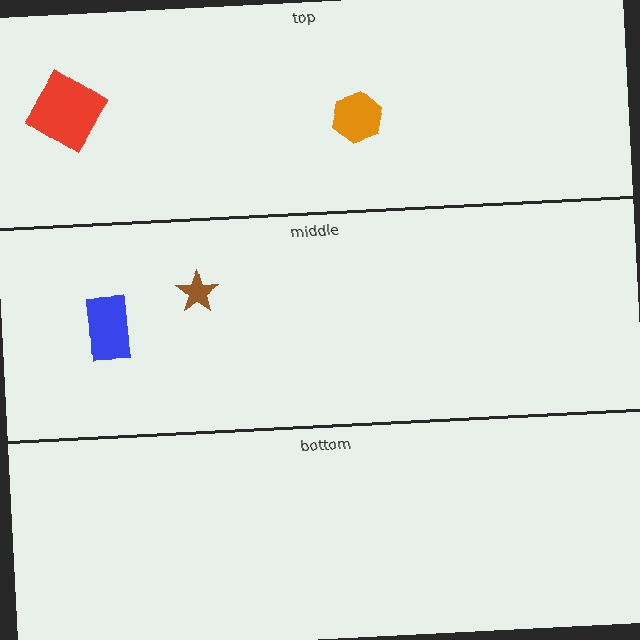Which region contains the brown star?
The middle region.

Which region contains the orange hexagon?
The top region.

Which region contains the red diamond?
The top region.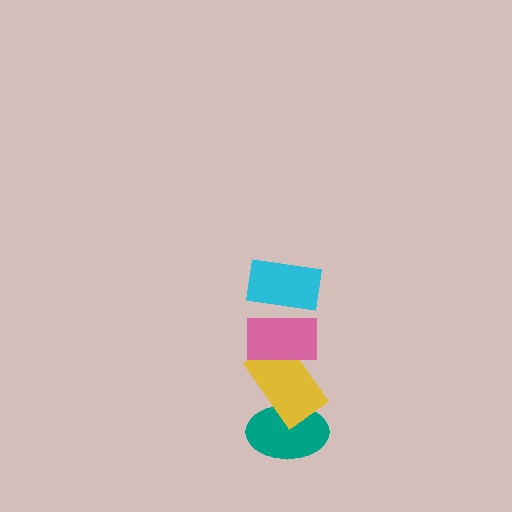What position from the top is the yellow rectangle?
The yellow rectangle is 3rd from the top.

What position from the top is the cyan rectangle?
The cyan rectangle is 1st from the top.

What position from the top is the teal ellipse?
The teal ellipse is 4th from the top.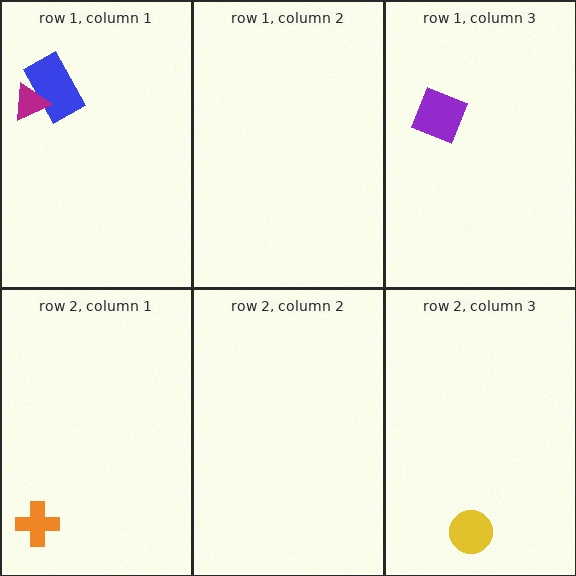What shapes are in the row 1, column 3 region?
The purple diamond.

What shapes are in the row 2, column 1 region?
The orange cross.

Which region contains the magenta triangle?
The row 1, column 1 region.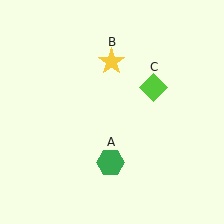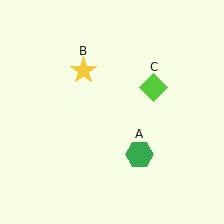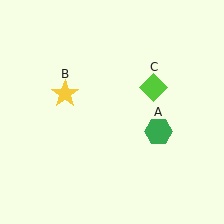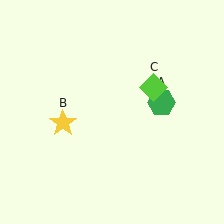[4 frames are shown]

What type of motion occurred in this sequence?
The green hexagon (object A), yellow star (object B) rotated counterclockwise around the center of the scene.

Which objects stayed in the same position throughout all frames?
Lime diamond (object C) remained stationary.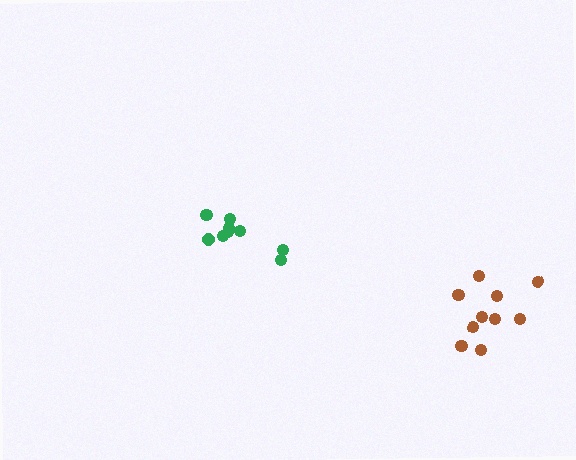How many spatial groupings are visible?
There are 2 spatial groupings.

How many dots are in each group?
Group 1: 10 dots, Group 2: 9 dots (19 total).